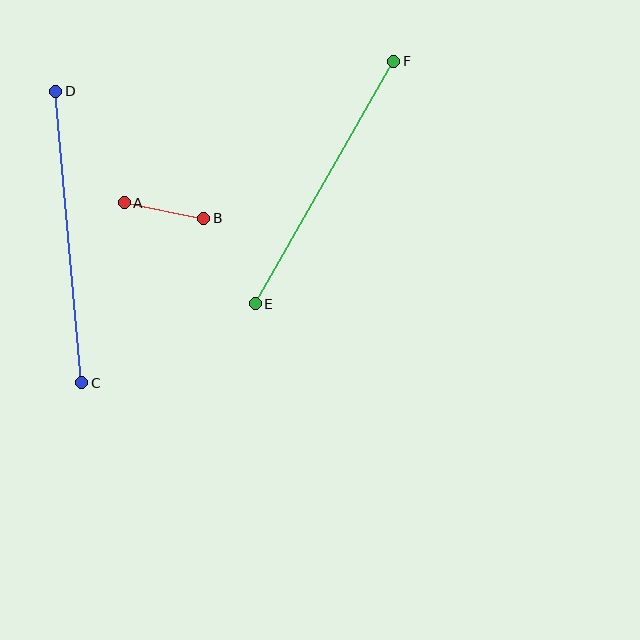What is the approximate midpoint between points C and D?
The midpoint is at approximately (69, 237) pixels.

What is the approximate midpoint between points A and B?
The midpoint is at approximately (164, 211) pixels.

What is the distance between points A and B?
The distance is approximately 81 pixels.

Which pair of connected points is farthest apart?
Points C and D are farthest apart.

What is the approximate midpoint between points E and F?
The midpoint is at approximately (325, 182) pixels.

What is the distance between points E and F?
The distance is approximately 279 pixels.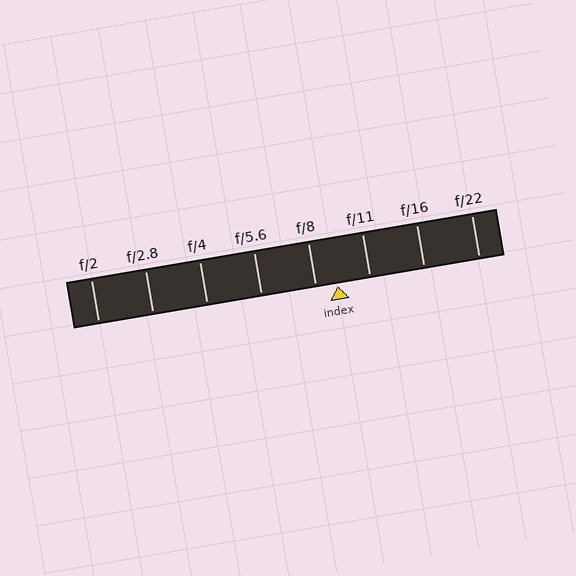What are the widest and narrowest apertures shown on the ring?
The widest aperture shown is f/2 and the narrowest is f/22.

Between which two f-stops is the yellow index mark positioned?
The index mark is between f/8 and f/11.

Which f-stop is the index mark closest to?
The index mark is closest to f/8.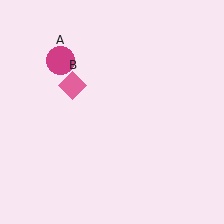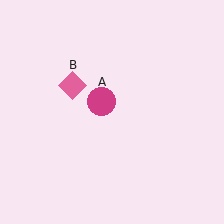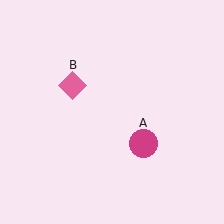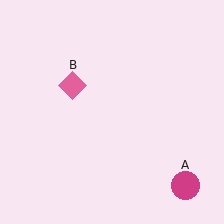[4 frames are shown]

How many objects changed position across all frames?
1 object changed position: magenta circle (object A).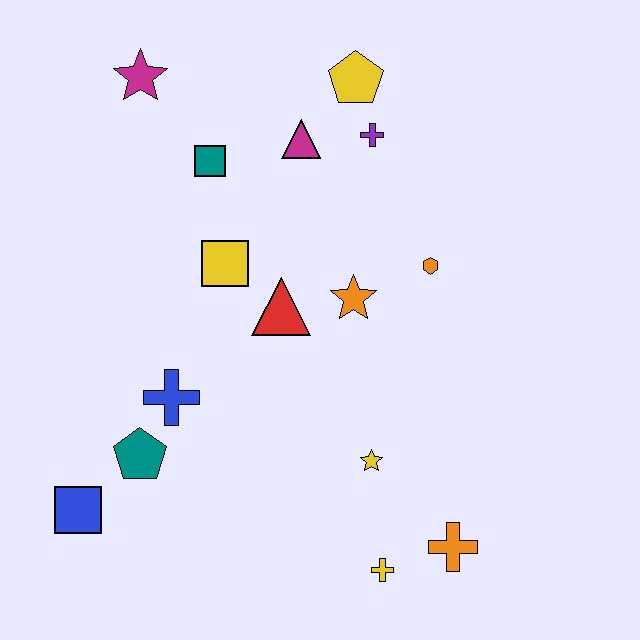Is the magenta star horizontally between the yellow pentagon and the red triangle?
No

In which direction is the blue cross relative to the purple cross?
The blue cross is below the purple cross.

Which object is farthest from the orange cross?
The magenta star is farthest from the orange cross.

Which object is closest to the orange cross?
The yellow cross is closest to the orange cross.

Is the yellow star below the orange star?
Yes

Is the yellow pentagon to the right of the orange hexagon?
No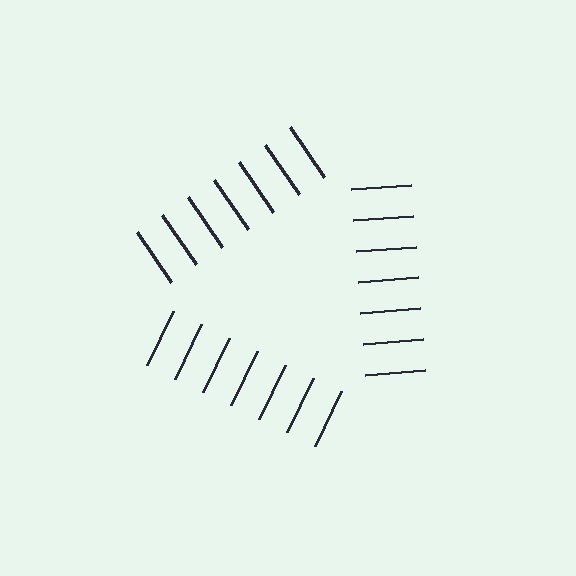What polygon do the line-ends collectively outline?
An illusory triangle — the line segments terminate on its edges but no continuous stroke is drawn.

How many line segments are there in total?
21 — 7 along each of the 3 edges.